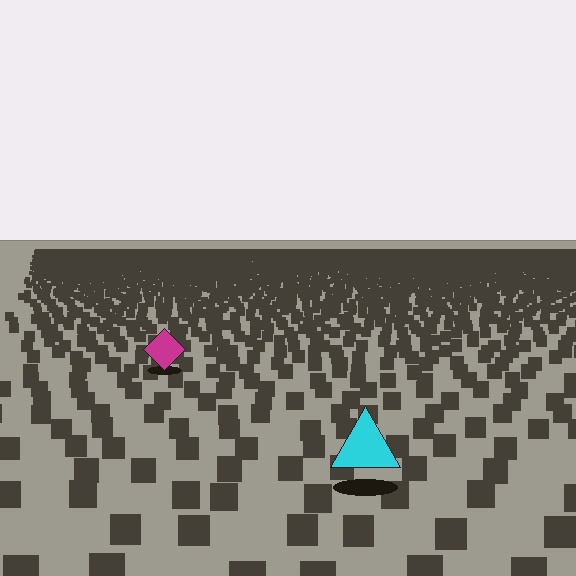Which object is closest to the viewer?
The cyan triangle is closest. The texture marks near it are larger and more spread out.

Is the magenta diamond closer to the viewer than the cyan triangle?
No. The cyan triangle is closer — you can tell from the texture gradient: the ground texture is coarser near it.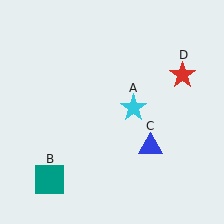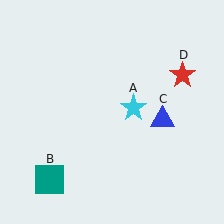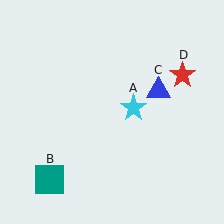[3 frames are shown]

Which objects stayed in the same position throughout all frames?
Cyan star (object A) and teal square (object B) and red star (object D) remained stationary.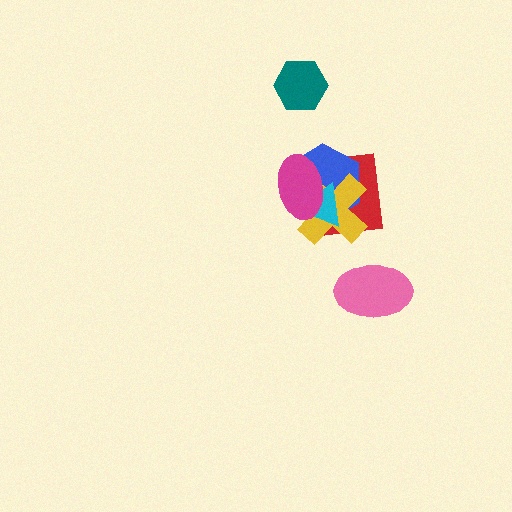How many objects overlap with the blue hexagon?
4 objects overlap with the blue hexagon.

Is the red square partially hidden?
Yes, it is partially covered by another shape.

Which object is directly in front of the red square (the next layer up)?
The blue hexagon is directly in front of the red square.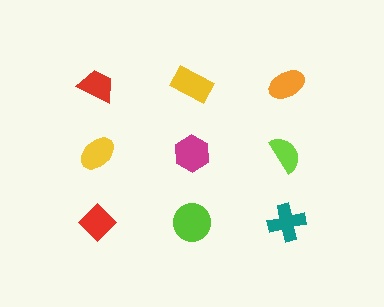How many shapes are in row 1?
3 shapes.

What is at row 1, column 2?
A yellow rectangle.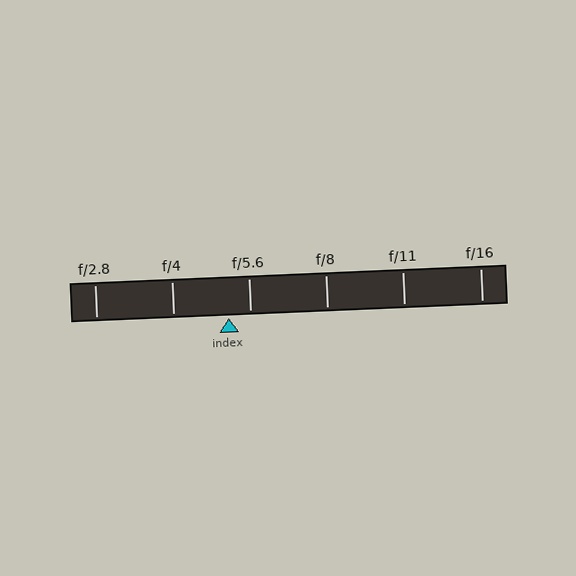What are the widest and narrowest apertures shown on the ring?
The widest aperture shown is f/2.8 and the narrowest is f/16.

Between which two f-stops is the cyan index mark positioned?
The index mark is between f/4 and f/5.6.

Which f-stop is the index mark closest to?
The index mark is closest to f/5.6.